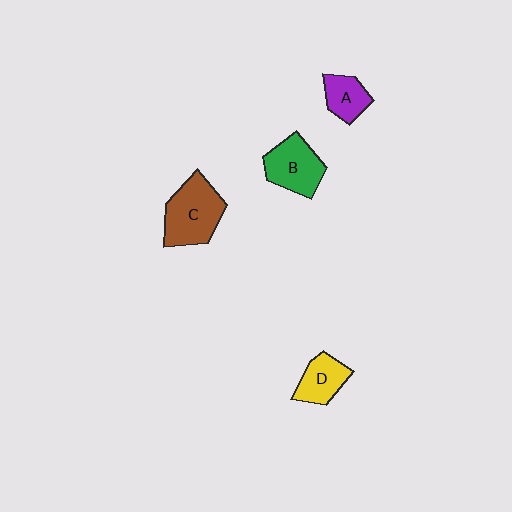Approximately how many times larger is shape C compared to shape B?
Approximately 1.2 times.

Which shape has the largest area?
Shape C (brown).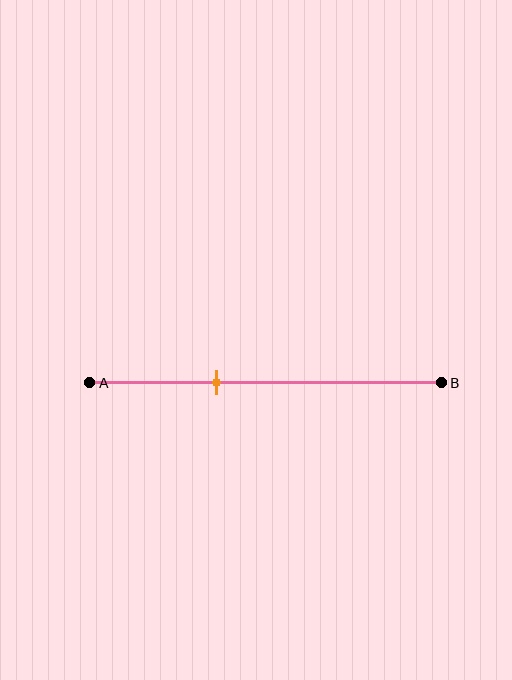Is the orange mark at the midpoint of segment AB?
No, the mark is at about 35% from A, not at the 50% midpoint.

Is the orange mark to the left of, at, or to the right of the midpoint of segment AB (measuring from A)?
The orange mark is to the left of the midpoint of segment AB.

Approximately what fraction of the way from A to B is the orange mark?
The orange mark is approximately 35% of the way from A to B.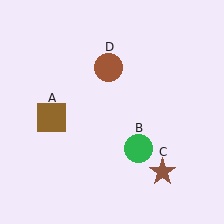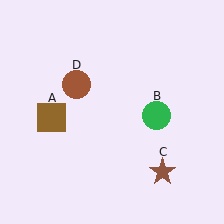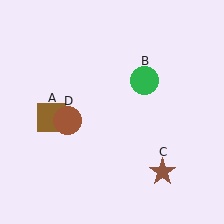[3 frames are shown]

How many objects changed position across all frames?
2 objects changed position: green circle (object B), brown circle (object D).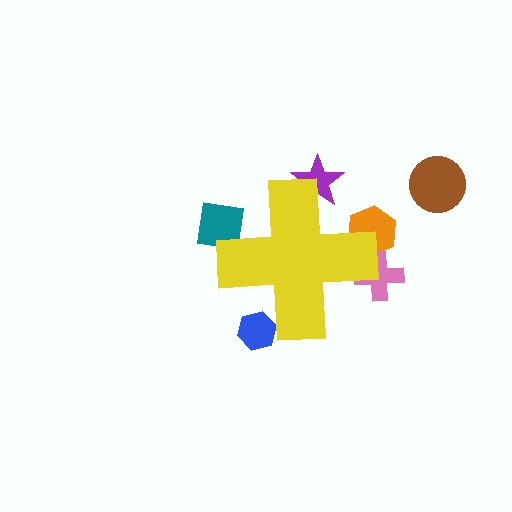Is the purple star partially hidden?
Yes, the purple star is partially hidden behind the yellow cross.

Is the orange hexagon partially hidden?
Yes, the orange hexagon is partially hidden behind the yellow cross.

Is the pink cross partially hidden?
Yes, the pink cross is partially hidden behind the yellow cross.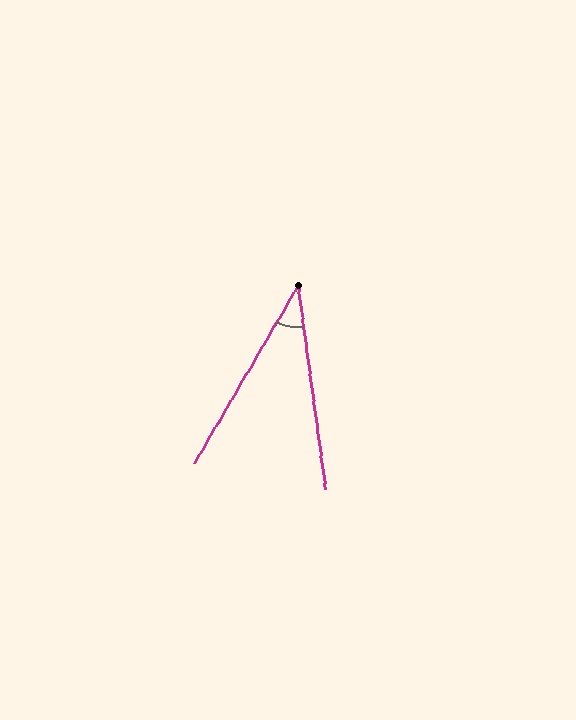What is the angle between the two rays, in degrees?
Approximately 38 degrees.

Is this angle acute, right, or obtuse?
It is acute.